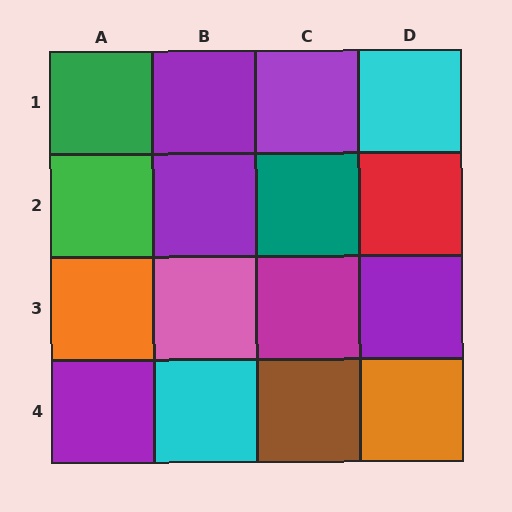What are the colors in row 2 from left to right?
Green, purple, teal, red.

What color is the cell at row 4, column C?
Brown.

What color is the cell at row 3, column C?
Magenta.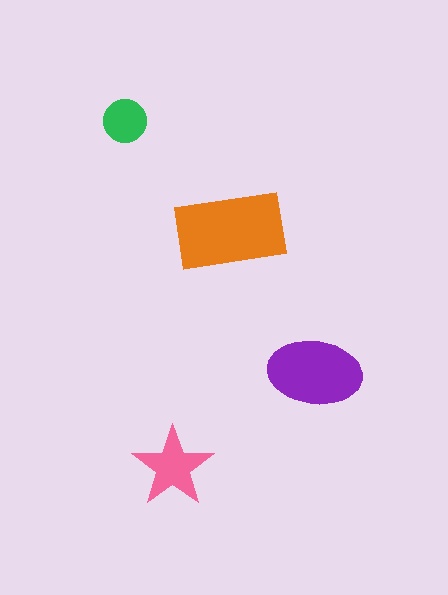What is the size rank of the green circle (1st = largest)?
4th.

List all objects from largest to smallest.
The orange rectangle, the purple ellipse, the pink star, the green circle.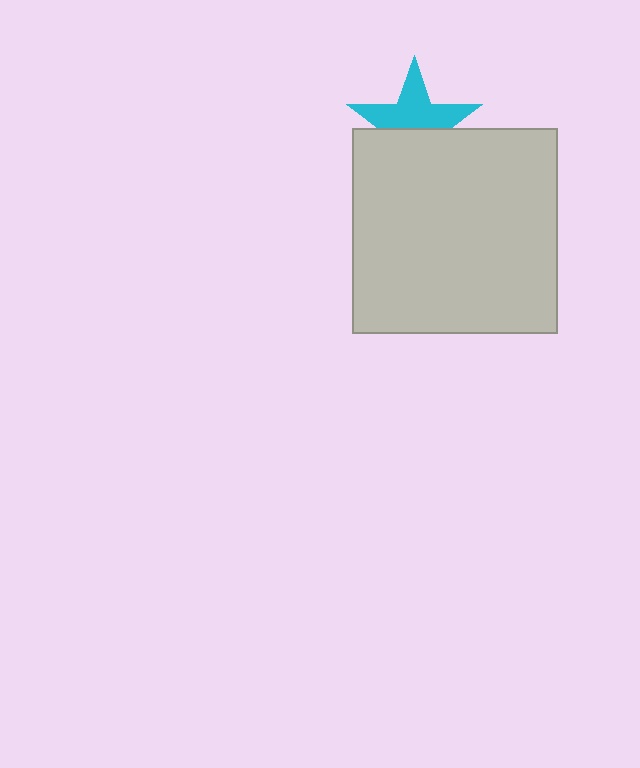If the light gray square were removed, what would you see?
You would see the complete cyan star.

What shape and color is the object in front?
The object in front is a light gray square.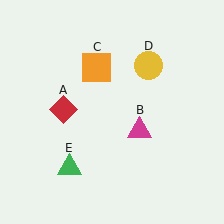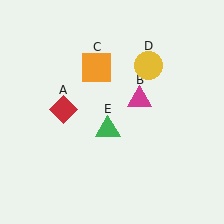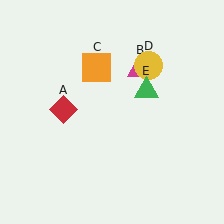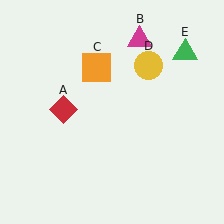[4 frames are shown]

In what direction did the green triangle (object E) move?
The green triangle (object E) moved up and to the right.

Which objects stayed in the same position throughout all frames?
Red diamond (object A) and orange square (object C) and yellow circle (object D) remained stationary.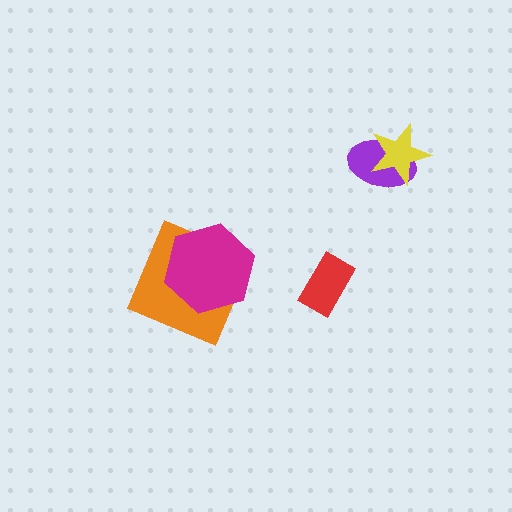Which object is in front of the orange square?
The magenta hexagon is in front of the orange square.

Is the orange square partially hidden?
Yes, it is partially covered by another shape.